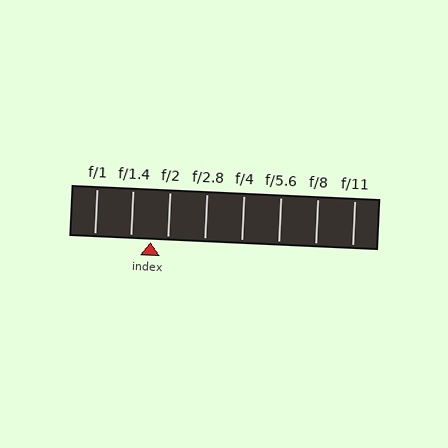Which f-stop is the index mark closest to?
The index mark is closest to f/2.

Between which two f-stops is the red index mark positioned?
The index mark is between f/1.4 and f/2.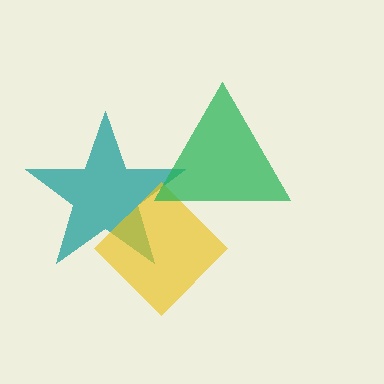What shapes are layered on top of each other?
The layered shapes are: a teal star, a yellow diamond, a green triangle.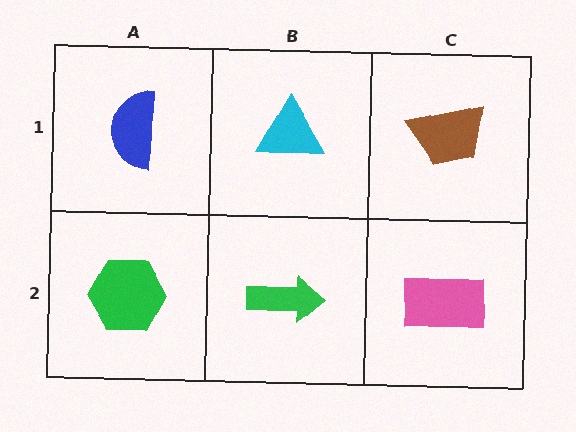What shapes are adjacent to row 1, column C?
A pink rectangle (row 2, column C), a cyan triangle (row 1, column B).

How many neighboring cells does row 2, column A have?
2.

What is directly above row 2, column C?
A brown trapezoid.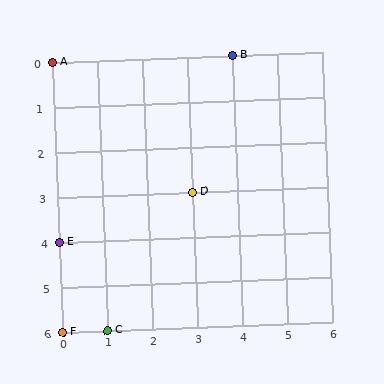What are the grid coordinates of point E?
Point E is at grid coordinates (0, 4).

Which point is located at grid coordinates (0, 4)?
Point E is at (0, 4).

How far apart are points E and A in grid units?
Points E and A are 4 rows apart.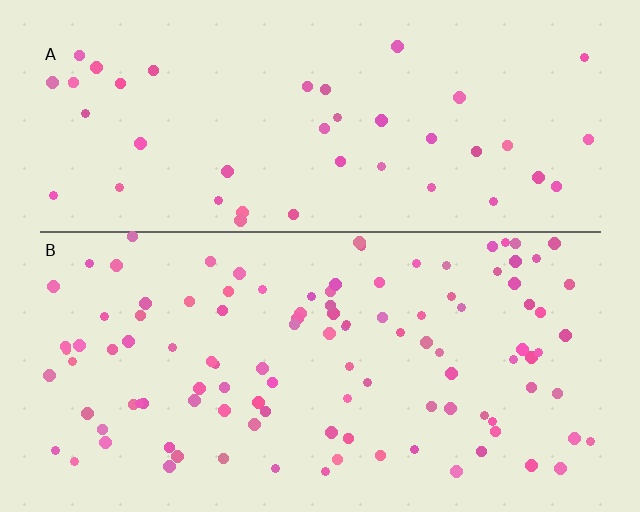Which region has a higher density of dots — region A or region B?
B (the bottom).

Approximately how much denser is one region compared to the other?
Approximately 2.5× — region B over region A.